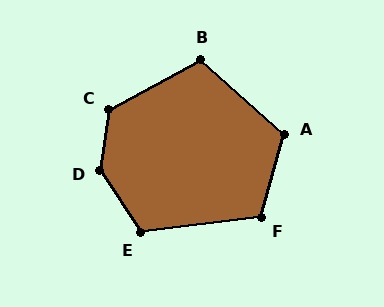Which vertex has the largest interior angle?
D, at approximately 138 degrees.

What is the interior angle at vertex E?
Approximately 116 degrees (obtuse).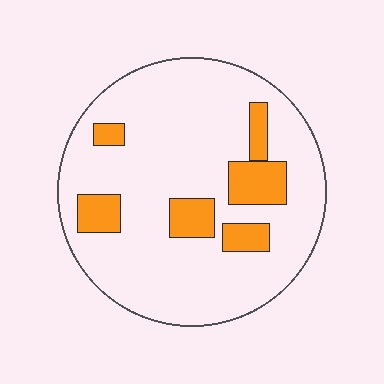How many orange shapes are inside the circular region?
6.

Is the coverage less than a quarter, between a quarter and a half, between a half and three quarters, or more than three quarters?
Less than a quarter.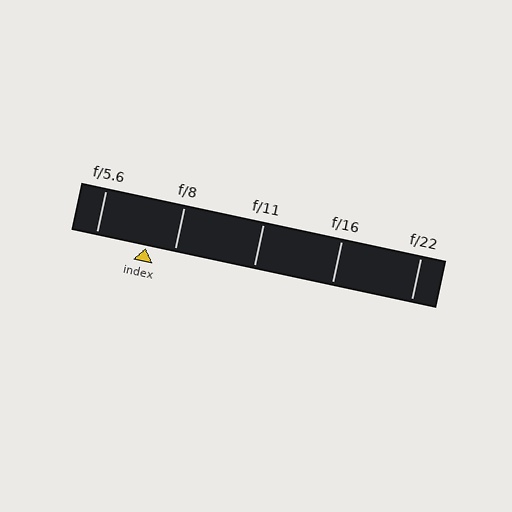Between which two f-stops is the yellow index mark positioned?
The index mark is between f/5.6 and f/8.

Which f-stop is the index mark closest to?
The index mark is closest to f/8.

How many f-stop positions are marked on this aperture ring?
There are 5 f-stop positions marked.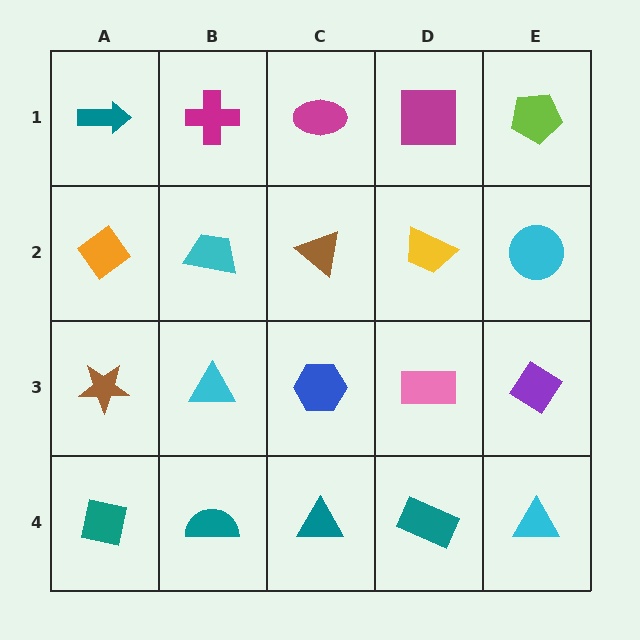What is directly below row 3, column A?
A teal square.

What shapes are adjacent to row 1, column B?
A cyan trapezoid (row 2, column B), a teal arrow (row 1, column A), a magenta ellipse (row 1, column C).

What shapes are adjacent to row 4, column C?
A blue hexagon (row 3, column C), a teal semicircle (row 4, column B), a teal rectangle (row 4, column D).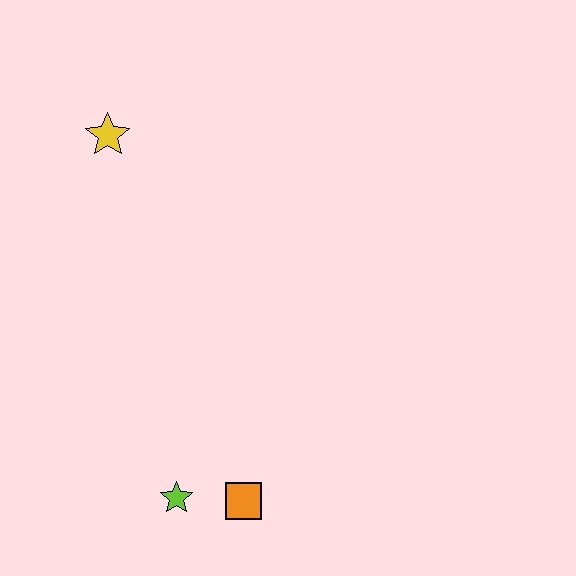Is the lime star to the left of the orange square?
Yes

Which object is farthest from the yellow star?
The orange square is farthest from the yellow star.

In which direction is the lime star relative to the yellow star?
The lime star is below the yellow star.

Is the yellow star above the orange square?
Yes